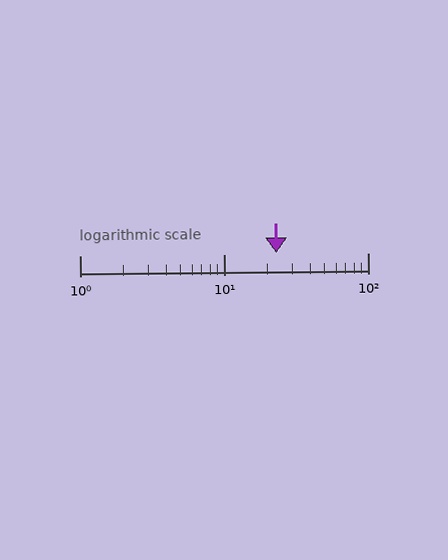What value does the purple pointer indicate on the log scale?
The pointer indicates approximately 23.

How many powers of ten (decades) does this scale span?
The scale spans 2 decades, from 1 to 100.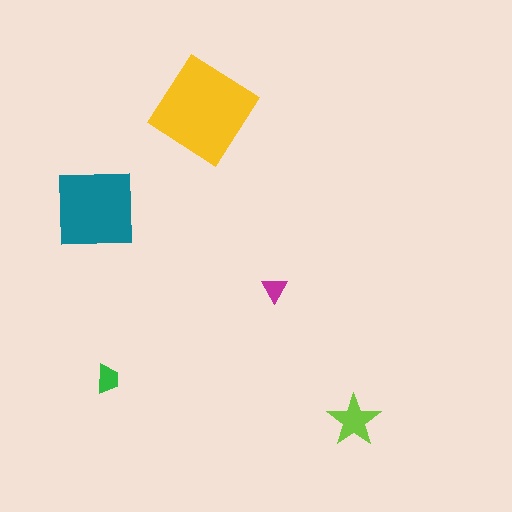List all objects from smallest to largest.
The magenta triangle, the green trapezoid, the lime star, the teal square, the yellow diamond.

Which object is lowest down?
The lime star is bottommost.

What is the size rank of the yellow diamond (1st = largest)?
1st.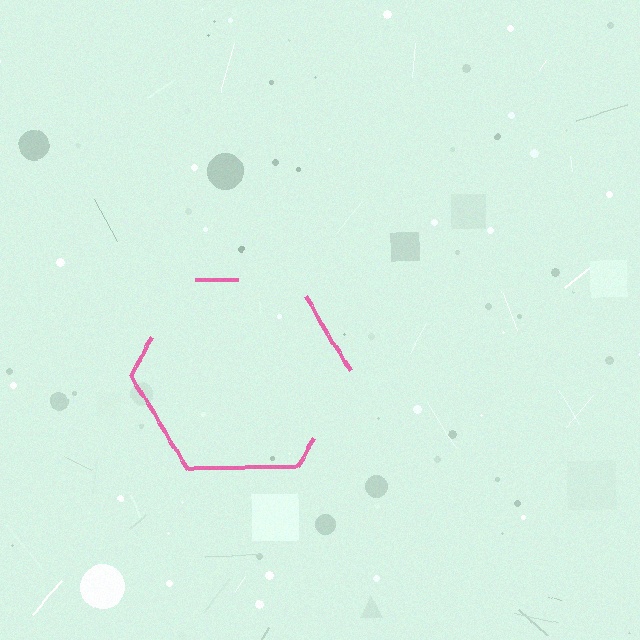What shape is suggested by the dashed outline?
The dashed outline suggests a hexagon.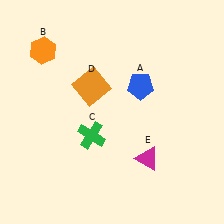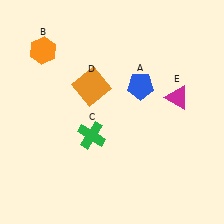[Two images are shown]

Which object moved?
The magenta triangle (E) moved up.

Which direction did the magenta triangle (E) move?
The magenta triangle (E) moved up.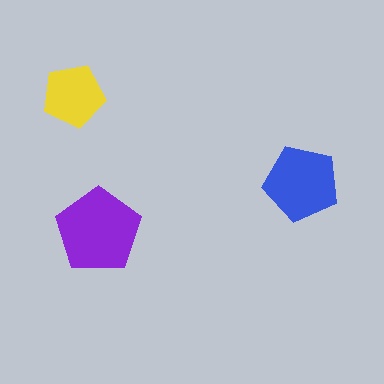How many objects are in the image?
There are 3 objects in the image.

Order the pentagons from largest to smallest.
the purple one, the blue one, the yellow one.